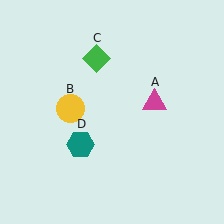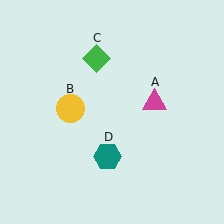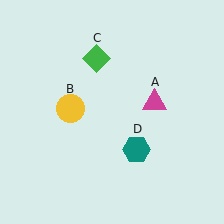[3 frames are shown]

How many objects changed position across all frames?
1 object changed position: teal hexagon (object D).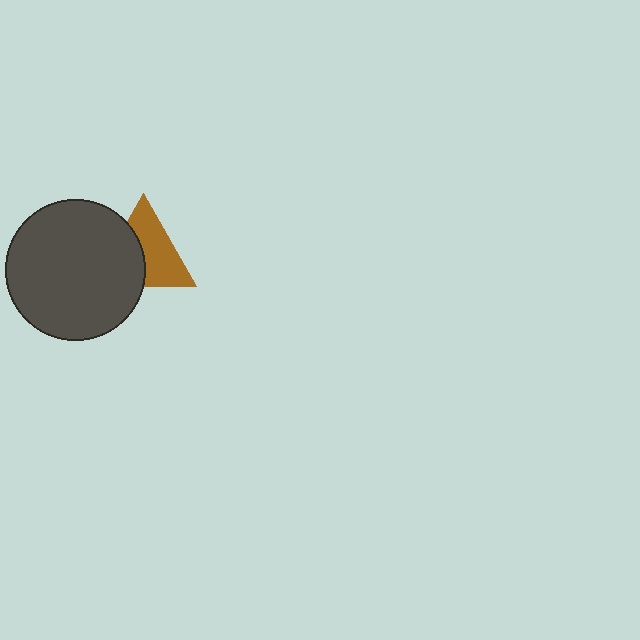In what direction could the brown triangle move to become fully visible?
The brown triangle could move right. That would shift it out from behind the dark gray circle entirely.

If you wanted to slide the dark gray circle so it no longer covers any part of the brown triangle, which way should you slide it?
Slide it left — that is the most direct way to separate the two shapes.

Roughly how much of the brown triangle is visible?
About half of it is visible (roughly 57%).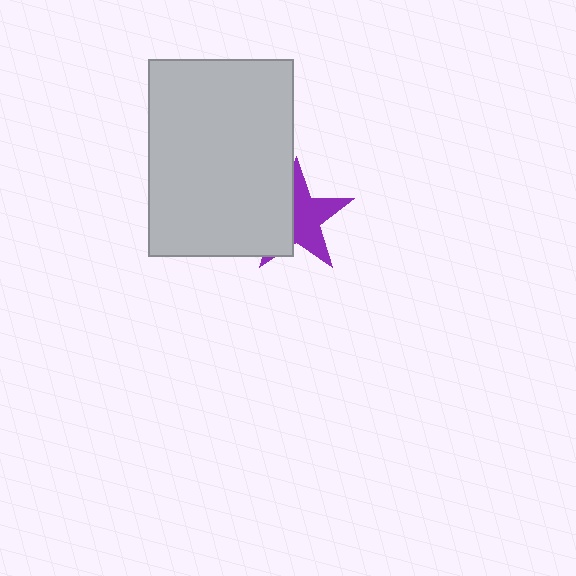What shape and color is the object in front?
The object in front is a light gray rectangle.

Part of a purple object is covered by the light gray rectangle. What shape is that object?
It is a star.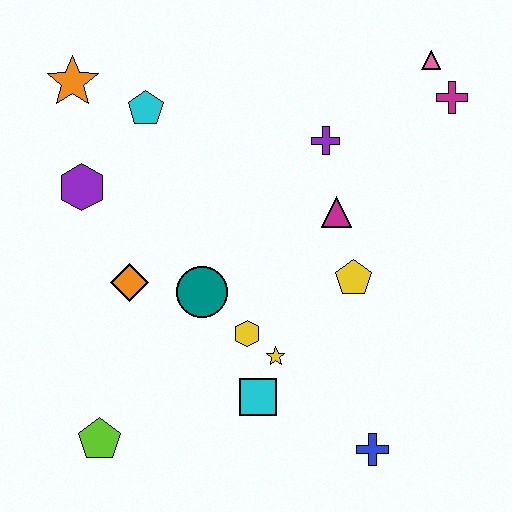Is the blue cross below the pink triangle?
Yes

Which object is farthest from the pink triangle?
The lime pentagon is farthest from the pink triangle.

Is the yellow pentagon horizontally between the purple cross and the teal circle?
No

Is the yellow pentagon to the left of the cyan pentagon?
No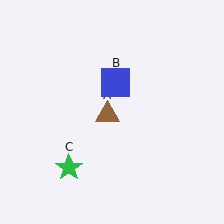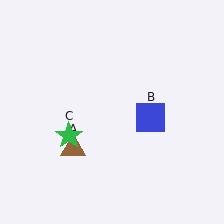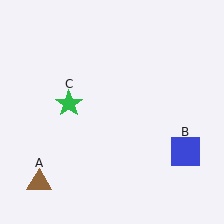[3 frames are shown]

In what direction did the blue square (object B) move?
The blue square (object B) moved down and to the right.